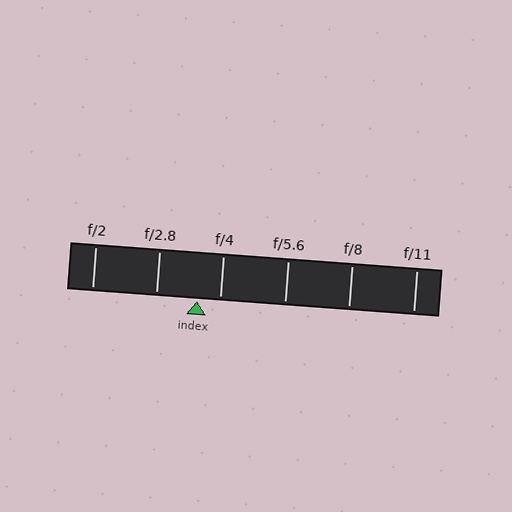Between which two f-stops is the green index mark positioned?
The index mark is between f/2.8 and f/4.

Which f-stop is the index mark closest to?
The index mark is closest to f/4.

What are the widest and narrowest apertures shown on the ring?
The widest aperture shown is f/2 and the narrowest is f/11.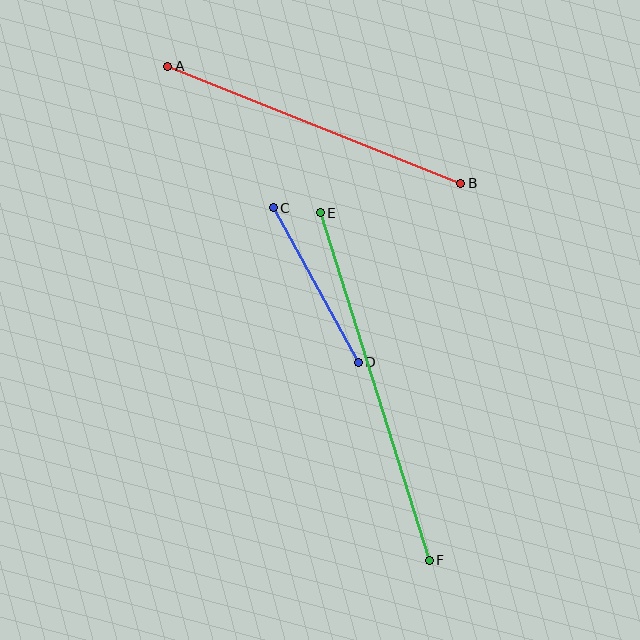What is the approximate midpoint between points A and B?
The midpoint is at approximately (314, 125) pixels.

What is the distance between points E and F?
The distance is approximately 365 pixels.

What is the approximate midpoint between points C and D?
The midpoint is at approximately (316, 285) pixels.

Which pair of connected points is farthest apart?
Points E and F are farthest apart.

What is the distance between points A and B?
The distance is approximately 315 pixels.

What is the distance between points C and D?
The distance is approximately 176 pixels.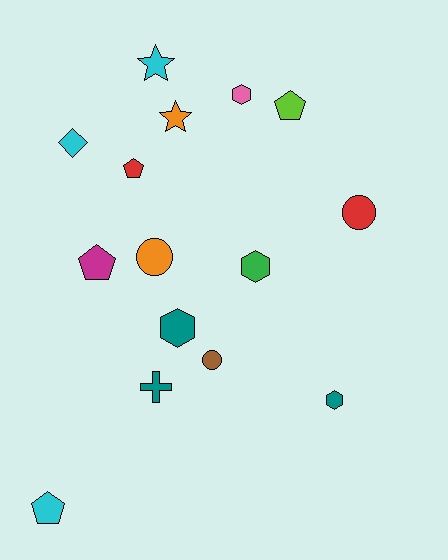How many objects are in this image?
There are 15 objects.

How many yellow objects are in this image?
There are no yellow objects.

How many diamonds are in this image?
There is 1 diamond.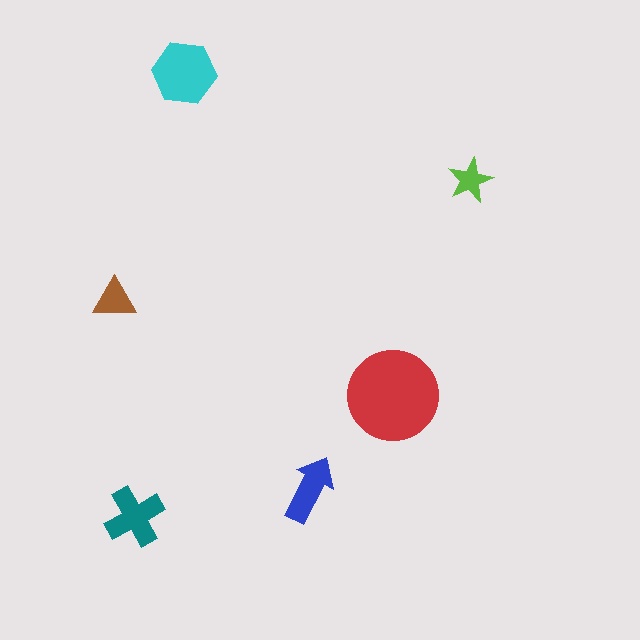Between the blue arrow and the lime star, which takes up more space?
The blue arrow.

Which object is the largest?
The red circle.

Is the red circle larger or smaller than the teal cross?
Larger.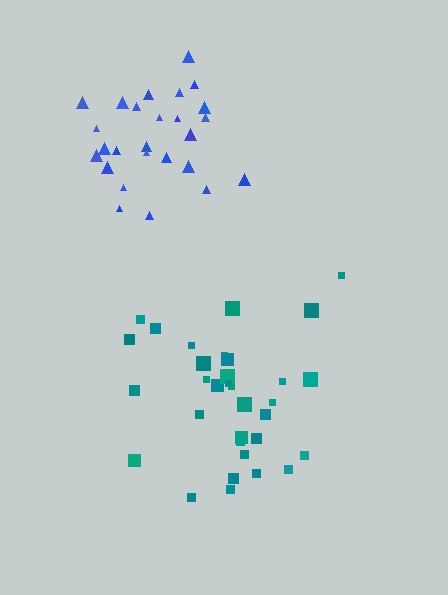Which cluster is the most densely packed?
Blue.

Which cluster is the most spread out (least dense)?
Teal.